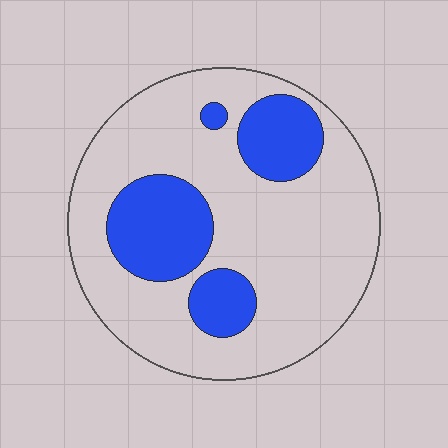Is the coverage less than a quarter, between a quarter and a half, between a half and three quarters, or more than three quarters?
Between a quarter and a half.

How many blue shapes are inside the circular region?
4.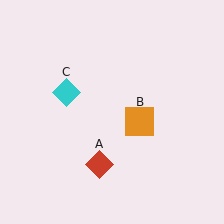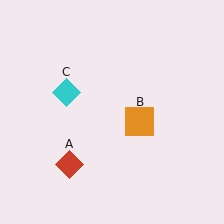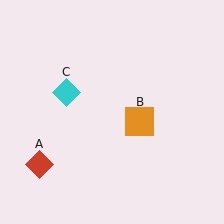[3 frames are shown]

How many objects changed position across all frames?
1 object changed position: red diamond (object A).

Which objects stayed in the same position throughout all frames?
Orange square (object B) and cyan diamond (object C) remained stationary.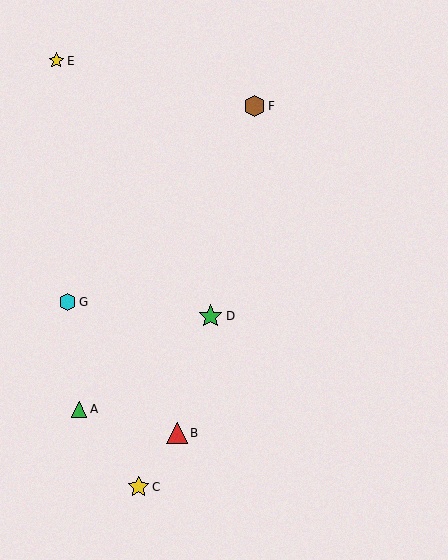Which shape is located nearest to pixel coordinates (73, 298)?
The cyan hexagon (labeled G) at (67, 302) is nearest to that location.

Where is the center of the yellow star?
The center of the yellow star is at (139, 487).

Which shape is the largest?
The green star (labeled D) is the largest.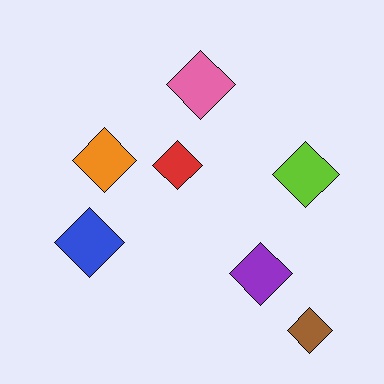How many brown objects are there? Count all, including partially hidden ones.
There is 1 brown object.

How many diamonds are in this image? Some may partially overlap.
There are 7 diamonds.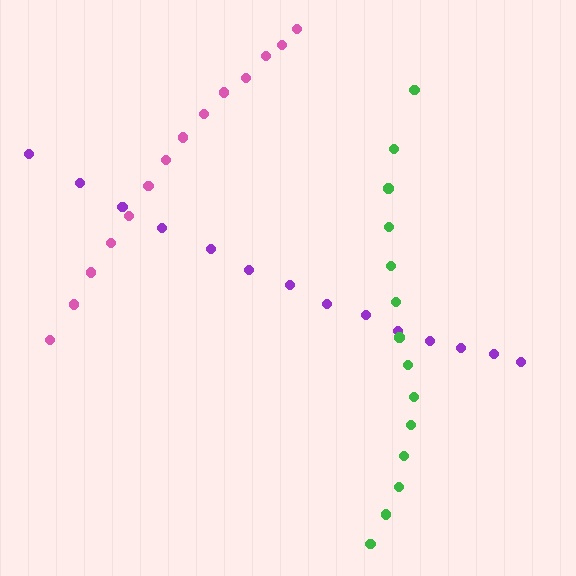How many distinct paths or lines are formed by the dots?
There are 3 distinct paths.